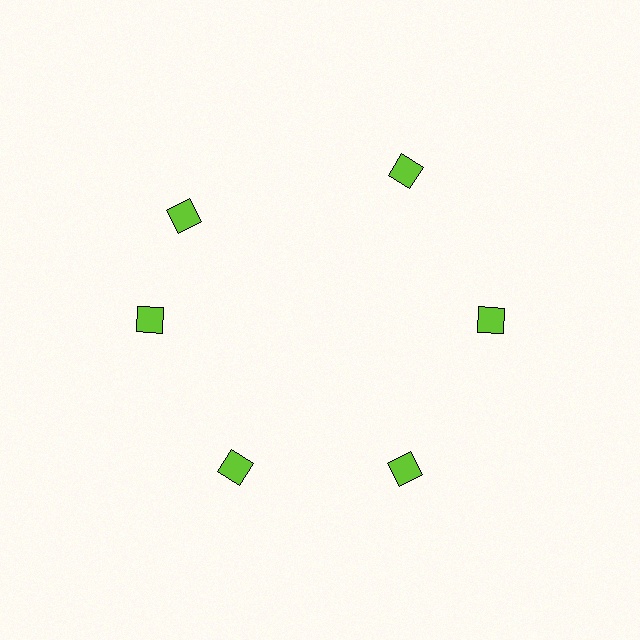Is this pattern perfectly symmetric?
No. The 6 lime diamonds are arranged in a ring, but one element near the 11 o'clock position is rotated out of alignment along the ring, breaking the 6-fold rotational symmetry.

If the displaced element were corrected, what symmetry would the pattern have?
It would have 6-fold rotational symmetry — the pattern would map onto itself every 60 degrees.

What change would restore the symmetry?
The symmetry would be restored by rotating it back into even spacing with its neighbors so that all 6 diamonds sit at equal angles and equal distance from the center.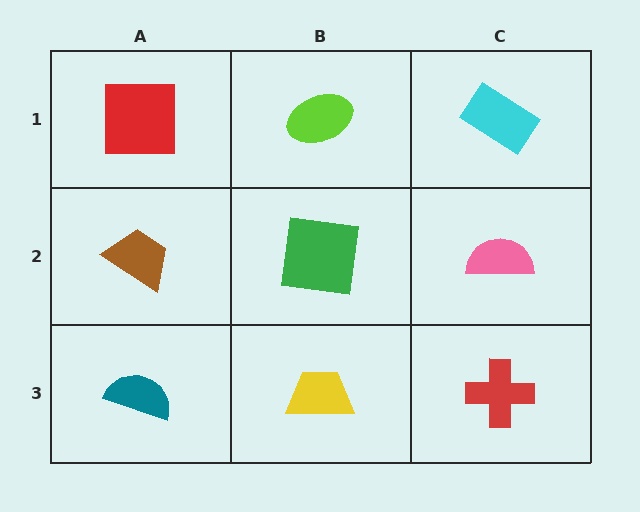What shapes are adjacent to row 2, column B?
A lime ellipse (row 1, column B), a yellow trapezoid (row 3, column B), a brown trapezoid (row 2, column A), a pink semicircle (row 2, column C).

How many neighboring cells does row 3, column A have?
2.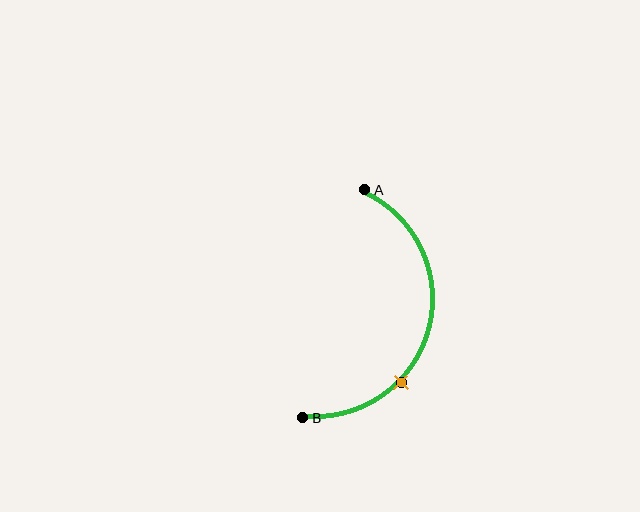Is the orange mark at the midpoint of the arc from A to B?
No. The orange mark lies on the arc but is closer to endpoint B. The arc midpoint would be at the point on the curve equidistant along the arc from both A and B.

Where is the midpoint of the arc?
The arc midpoint is the point on the curve farthest from the straight line joining A and B. It sits to the right of that line.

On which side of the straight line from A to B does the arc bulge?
The arc bulges to the right of the straight line connecting A and B.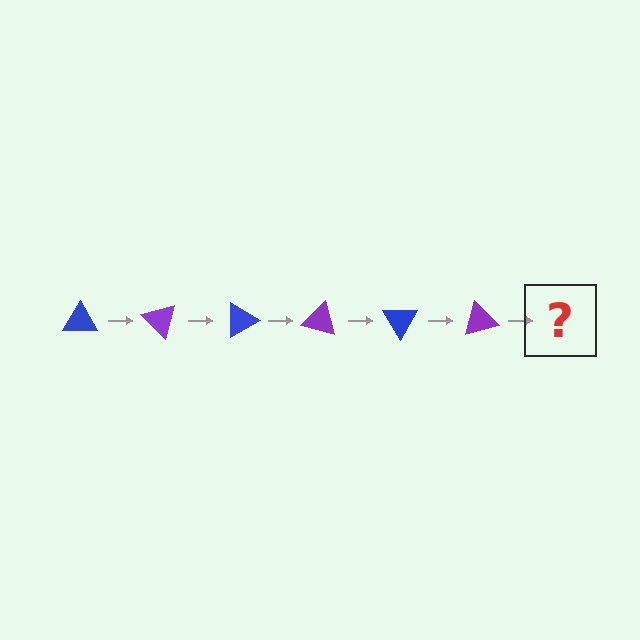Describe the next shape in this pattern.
It should be a blue triangle, rotated 270 degrees from the start.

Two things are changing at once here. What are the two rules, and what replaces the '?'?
The two rules are that it rotates 45 degrees each step and the color cycles through blue and purple. The '?' should be a blue triangle, rotated 270 degrees from the start.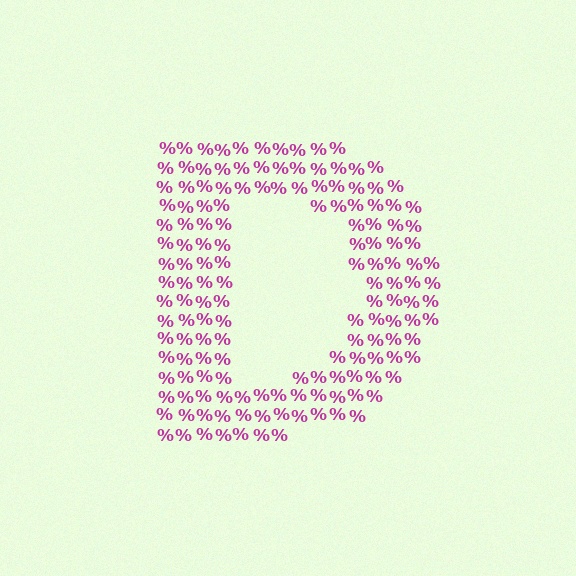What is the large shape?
The large shape is the letter D.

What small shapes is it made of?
It is made of small percent signs.